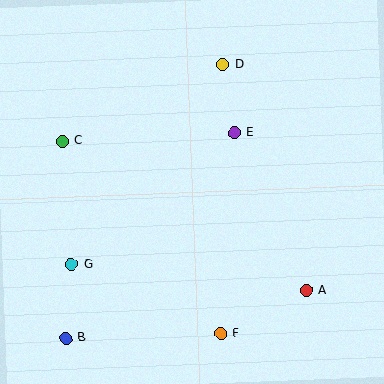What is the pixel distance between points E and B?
The distance between E and B is 266 pixels.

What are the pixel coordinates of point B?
Point B is at (66, 338).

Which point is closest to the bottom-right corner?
Point A is closest to the bottom-right corner.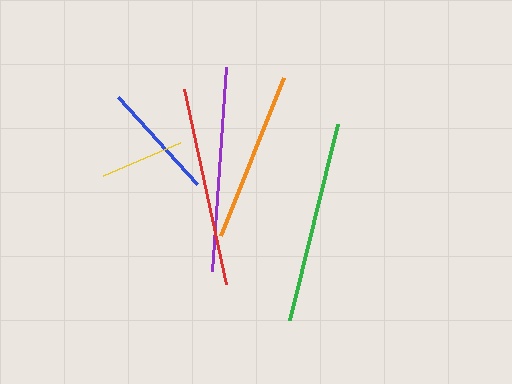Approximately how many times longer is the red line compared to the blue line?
The red line is approximately 1.7 times the length of the blue line.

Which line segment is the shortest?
The yellow line is the shortest at approximately 84 pixels.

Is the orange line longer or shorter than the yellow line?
The orange line is longer than the yellow line.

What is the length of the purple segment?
The purple segment is approximately 205 pixels long.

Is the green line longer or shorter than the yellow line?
The green line is longer than the yellow line.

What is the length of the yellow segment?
The yellow segment is approximately 84 pixels long.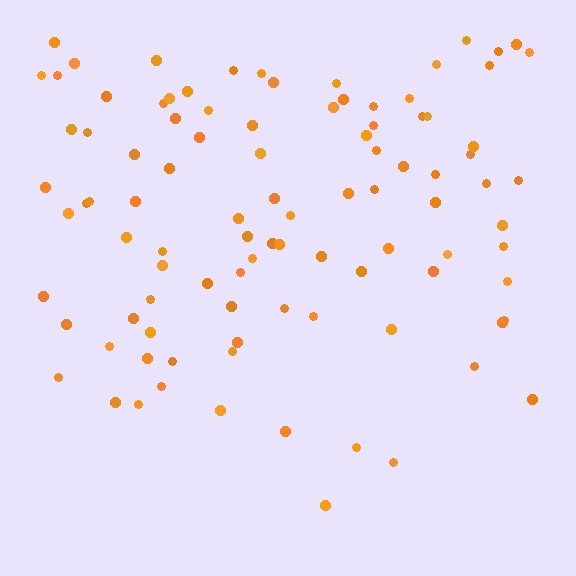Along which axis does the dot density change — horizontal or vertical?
Vertical.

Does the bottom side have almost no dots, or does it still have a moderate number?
Still a moderate number, just noticeably fewer than the top.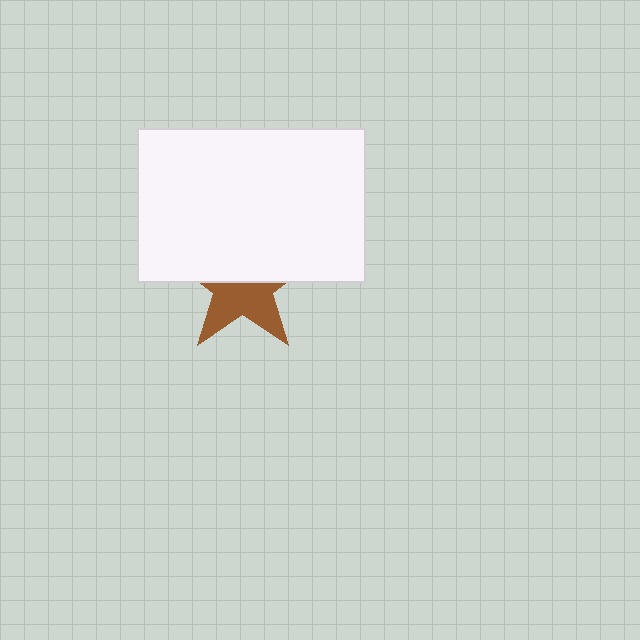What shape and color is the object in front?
The object in front is a white rectangle.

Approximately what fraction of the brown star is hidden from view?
Roughly 54% of the brown star is hidden behind the white rectangle.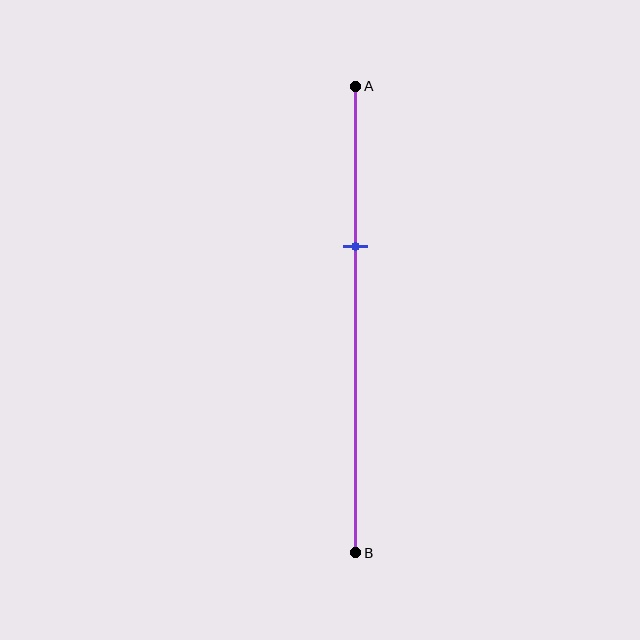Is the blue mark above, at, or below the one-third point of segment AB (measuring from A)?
The blue mark is approximately at the one-third point of segment AB.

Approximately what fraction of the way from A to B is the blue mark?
The blue mark is approximately 35% of the way from A to B.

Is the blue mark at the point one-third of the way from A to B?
Yes, the mark is approximately at the one-third point.